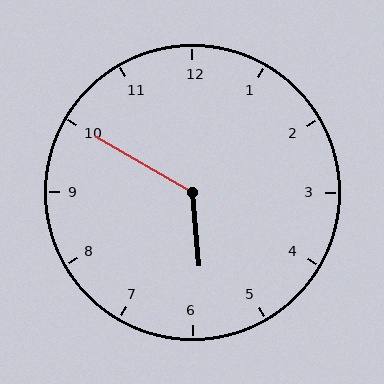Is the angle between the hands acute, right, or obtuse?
It is obtuse.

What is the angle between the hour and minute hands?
Approximately 125 degrees.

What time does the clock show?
5:50.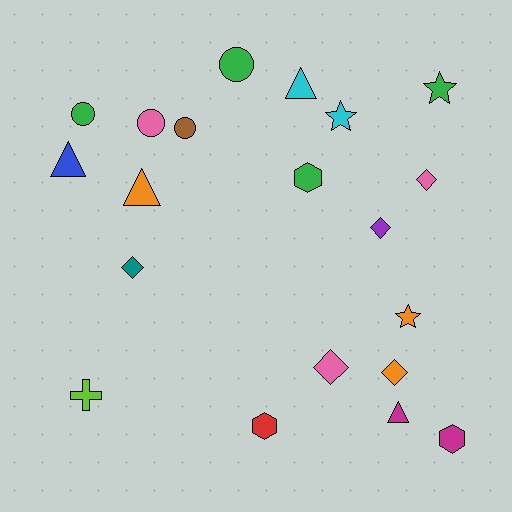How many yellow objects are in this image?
There are no yellow objects.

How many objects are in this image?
There are 20 objects.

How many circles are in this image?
There are 4 circles.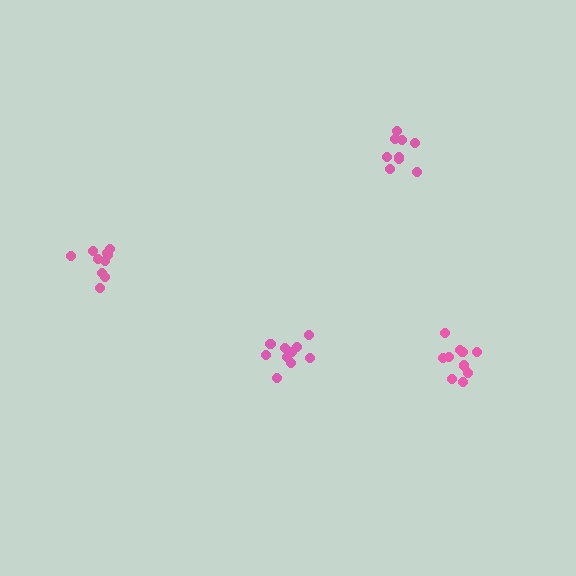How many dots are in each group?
Group 1: 10 dots, Group 2: 10 dots, Group 3: 10 dots, Group 4: 9 dots (39 total).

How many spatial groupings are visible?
There are 4 spatial groupings.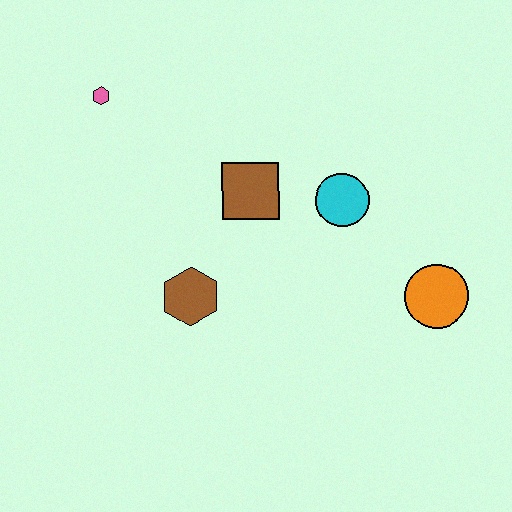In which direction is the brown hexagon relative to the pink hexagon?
The brown hexagon is below the pink hexagon.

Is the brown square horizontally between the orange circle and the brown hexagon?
Yes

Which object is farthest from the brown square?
The orange circle is farthest from the brown square.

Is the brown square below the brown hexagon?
No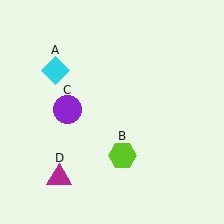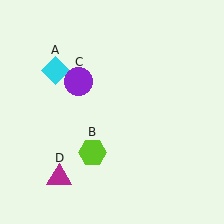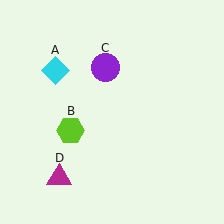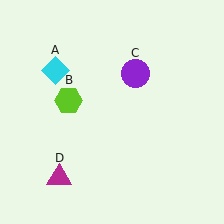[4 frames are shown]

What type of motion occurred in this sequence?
The lime hexagon (object B), purple circle (object C) rotated clockwise around the center of the scene.